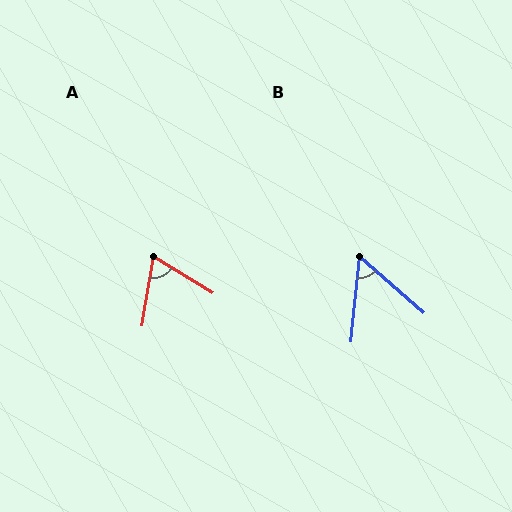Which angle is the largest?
A, at approximately 67 degrees.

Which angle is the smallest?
B, at approximately 55 degrees.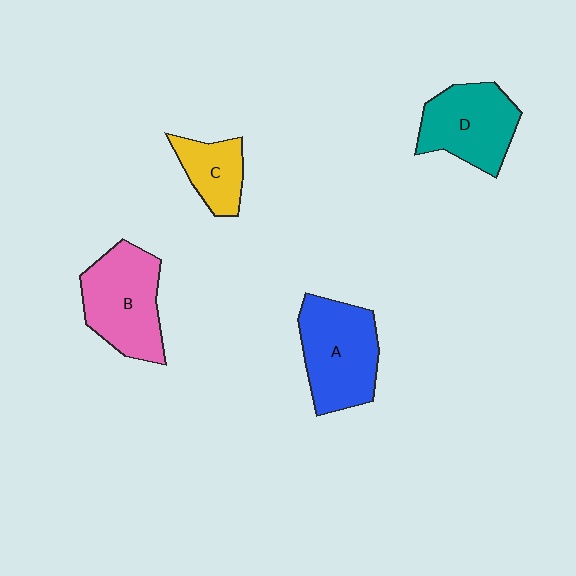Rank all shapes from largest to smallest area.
From largest to smallest: A (blue), B (pink), D (teal), C (yellow).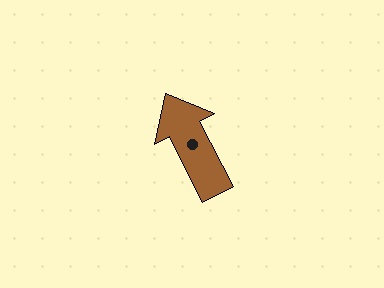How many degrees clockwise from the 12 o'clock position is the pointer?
Approximately 333 degrees.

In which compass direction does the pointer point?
Northwest.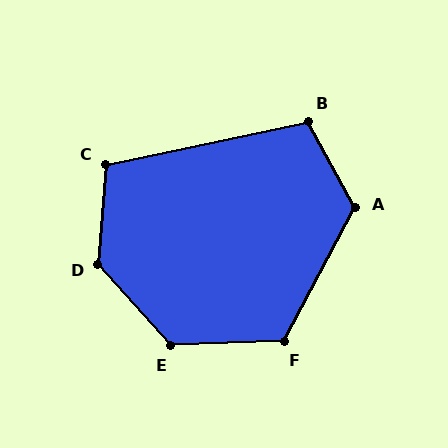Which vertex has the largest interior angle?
D, at approximately 134 degrees.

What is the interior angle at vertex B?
Approximately 107 degrees (obtuse).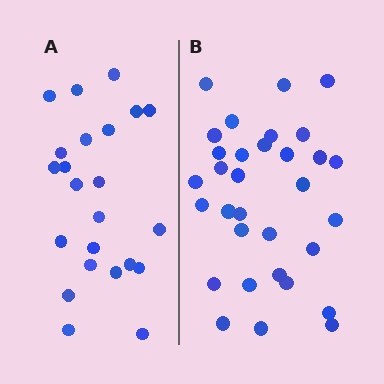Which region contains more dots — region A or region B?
Region B (the right region) has more dots.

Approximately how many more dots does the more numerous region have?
Region B has roughly 8 or so more dots than region A.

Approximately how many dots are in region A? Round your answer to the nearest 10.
About 20 dots. (The exact count is 23, which rounds to 20.)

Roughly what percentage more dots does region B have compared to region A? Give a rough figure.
About 40% more.